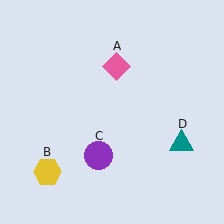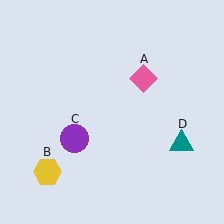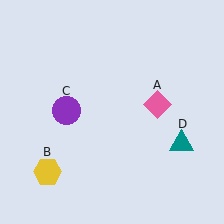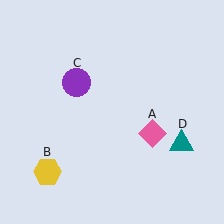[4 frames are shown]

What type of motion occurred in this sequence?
The pink diamond (object A), purple circle (object C) rotated clockwise around the center of the scene.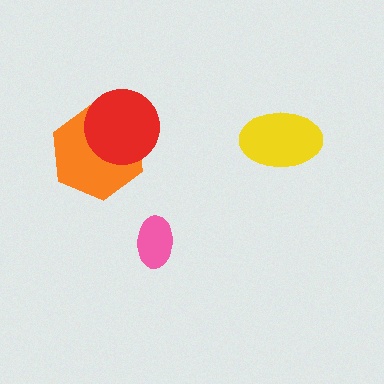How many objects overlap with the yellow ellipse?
0 objects overlap with the yellow ellipse.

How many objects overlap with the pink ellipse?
0 objects overlap with the pink ellipse.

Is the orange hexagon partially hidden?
Yes, it is partially covered by another shape.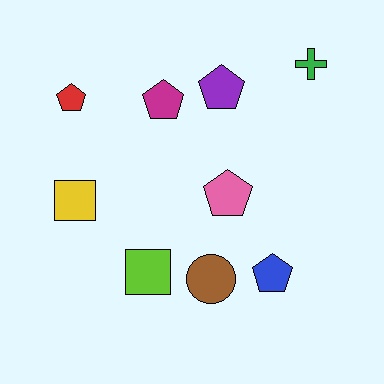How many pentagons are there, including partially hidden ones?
There are 5 pentagons.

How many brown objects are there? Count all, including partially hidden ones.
There is 1 brown object.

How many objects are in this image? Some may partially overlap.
There are 9 objects.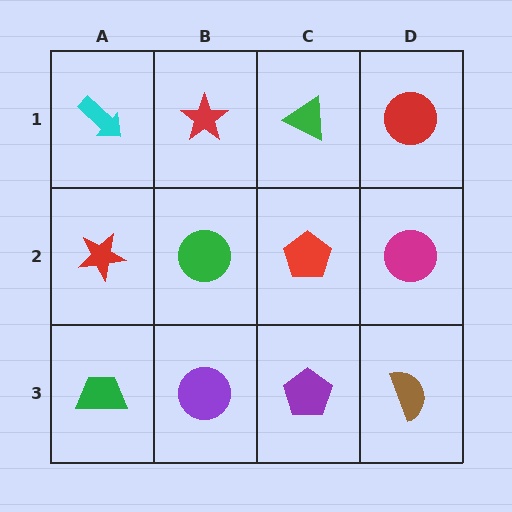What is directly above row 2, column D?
A red circle.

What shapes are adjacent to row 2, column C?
A green triangle (row 1, column C), a purple pentagon (row 3, column C), a green circle (row 2, column B), a magenta circle (row 2, column D).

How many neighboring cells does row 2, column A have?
3.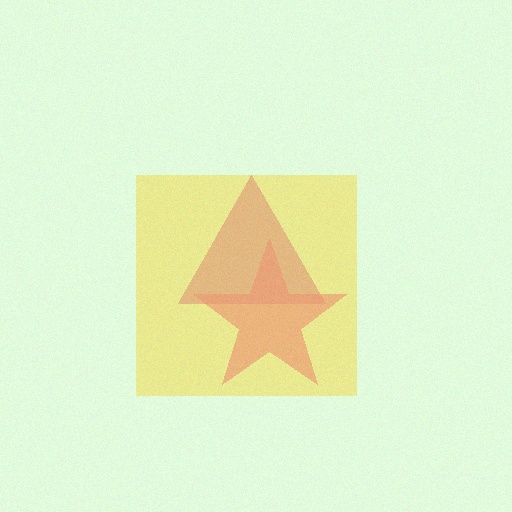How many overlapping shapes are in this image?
There are 3 overlapping shapes in the image.